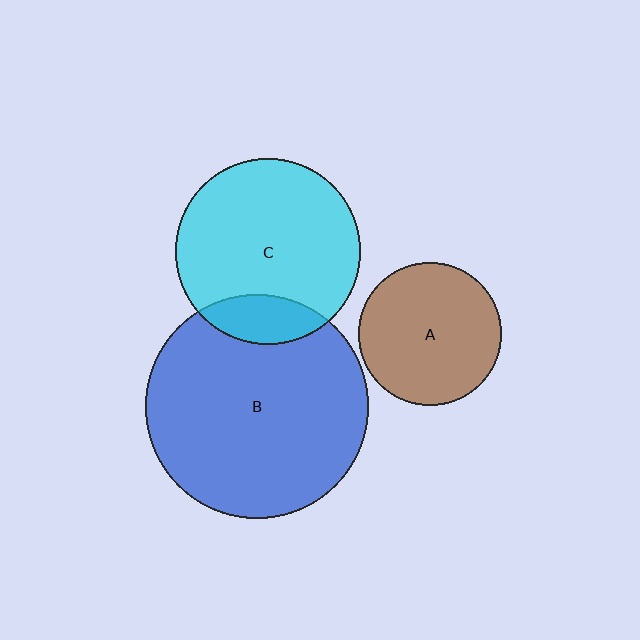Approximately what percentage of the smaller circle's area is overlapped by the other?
Approximately 15%.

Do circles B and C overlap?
Yes.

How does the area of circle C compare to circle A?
Approximately 1.7 times.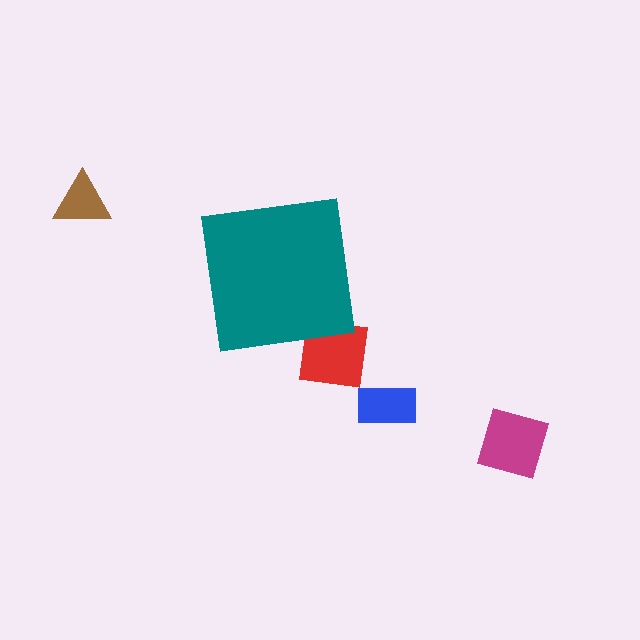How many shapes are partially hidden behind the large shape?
1 shape is partially hidden.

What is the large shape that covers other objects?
A teal square.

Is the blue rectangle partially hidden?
No, the blue rectangle is fully visible.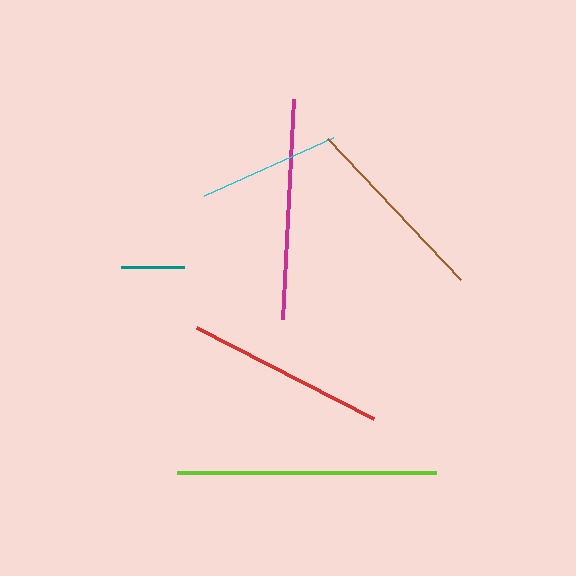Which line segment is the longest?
The lime line is the longest at approximately 259 pixels.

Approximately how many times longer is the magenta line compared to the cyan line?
The magenta line is approximately 1.5 times the length of the cyan line.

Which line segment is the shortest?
The teal line is the shortest at approximately 63 pixels.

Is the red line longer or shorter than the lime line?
The lime line is longer than the red line.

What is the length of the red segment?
The red segment is approximately 199 pixels long.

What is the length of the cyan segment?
The cyan segment is approximately 142 pixels long.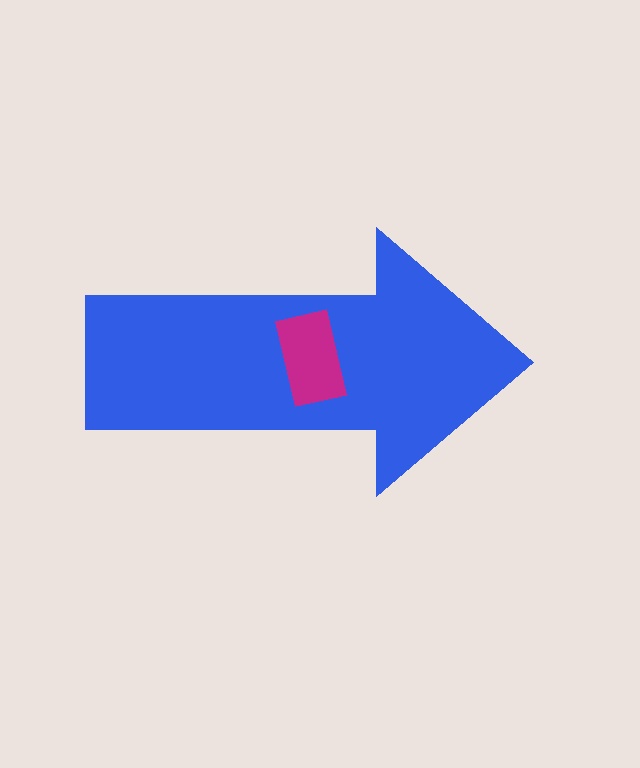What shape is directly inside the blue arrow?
The magenta rectangle.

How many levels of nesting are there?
2.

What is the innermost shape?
The magenta rectangle.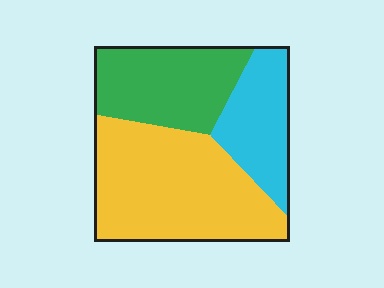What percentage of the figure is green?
Green takes up between a quarter and a half of the figure.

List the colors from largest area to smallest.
From largest to smallest: yellow, green, cyan.